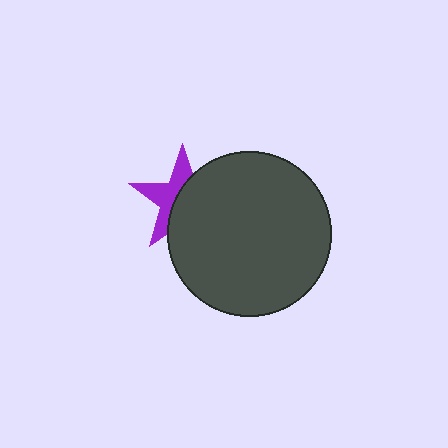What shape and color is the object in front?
The object in front is a dark gray circle.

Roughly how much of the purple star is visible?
A small part of it is visible (roughly 45%).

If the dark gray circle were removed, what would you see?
You would see the complete purple star.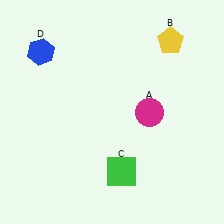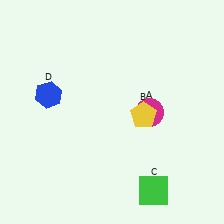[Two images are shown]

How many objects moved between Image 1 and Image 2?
3 objects moved between the two images.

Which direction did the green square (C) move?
The green square (C) moved right.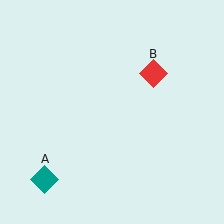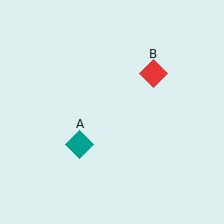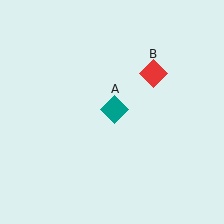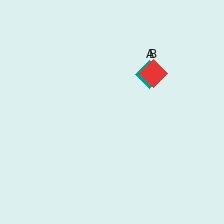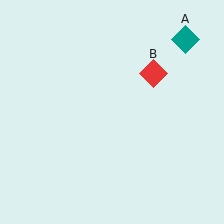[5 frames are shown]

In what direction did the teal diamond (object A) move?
The teal diamond (object A) moved up and to the right.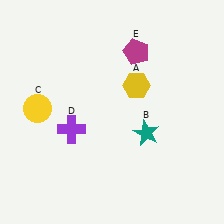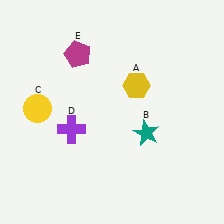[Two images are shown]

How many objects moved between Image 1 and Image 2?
1 object moved between the two images.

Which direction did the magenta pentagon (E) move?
The magenta pentagon (E) moved left.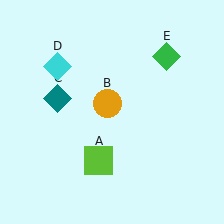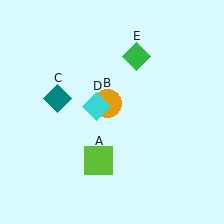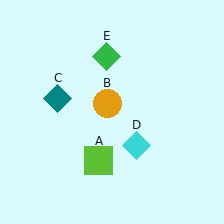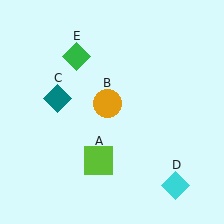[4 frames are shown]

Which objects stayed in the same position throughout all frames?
Lime square (object A) and orange circle (object B) and teal diamond (object C) remained stationary.